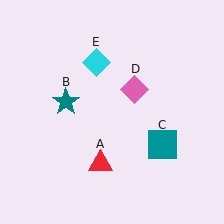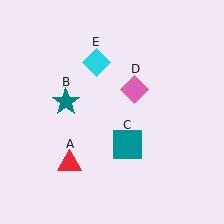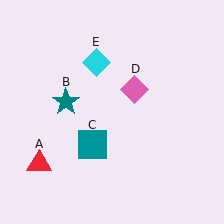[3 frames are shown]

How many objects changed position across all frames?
2 objects changed position: red triangle (object A), teal square (object C).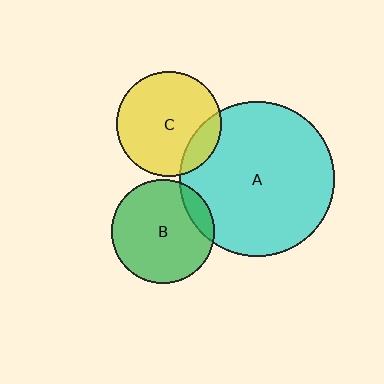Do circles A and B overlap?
Yes.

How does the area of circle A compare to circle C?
Approximately 2.2 times.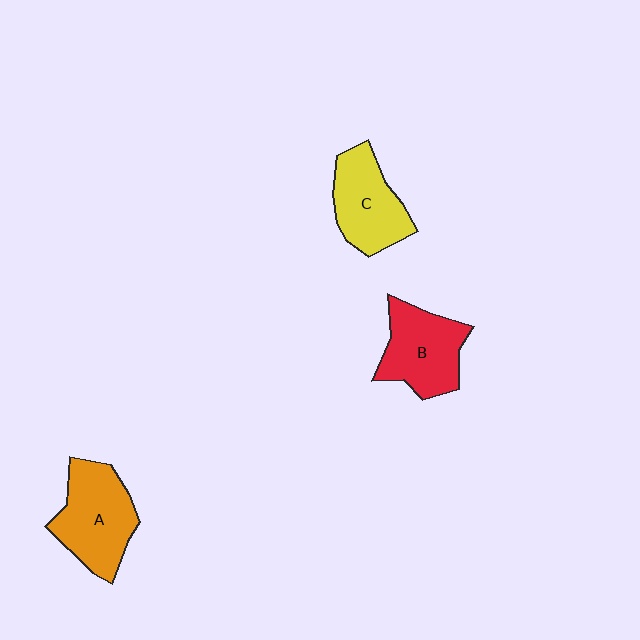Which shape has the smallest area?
Shape C (yellow).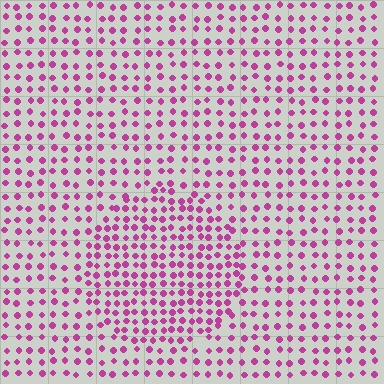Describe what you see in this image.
The image contains small magenta elements arranged at two different densities. A circle-shaped region is visible where the elements are more densely packed than the surrounding area.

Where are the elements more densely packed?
The elements are more densely packed inside the circle boundary.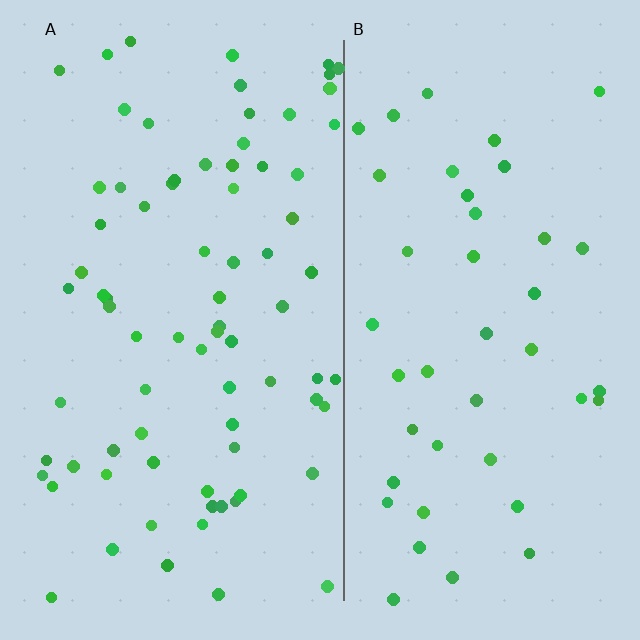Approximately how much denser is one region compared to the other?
Approximately 1.8× — region A over region B.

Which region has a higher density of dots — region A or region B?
A (the left).